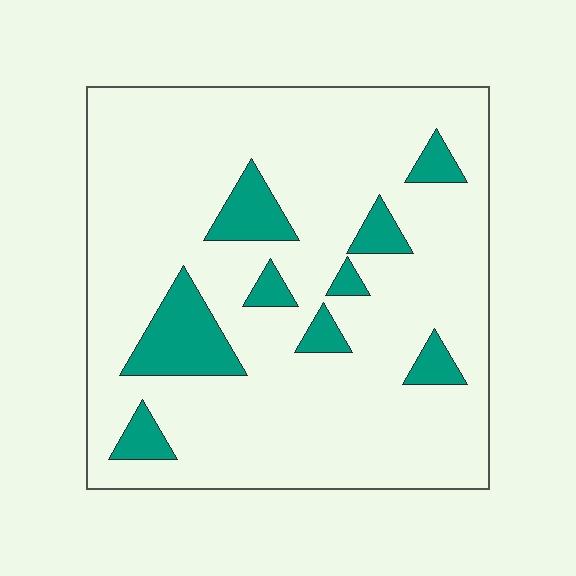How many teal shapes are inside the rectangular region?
9.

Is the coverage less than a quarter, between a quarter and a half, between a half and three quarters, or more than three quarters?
Less than a quarter.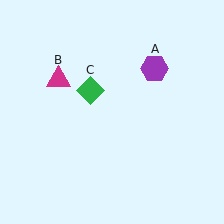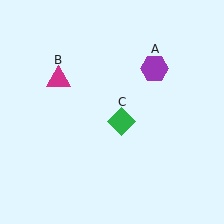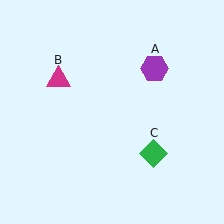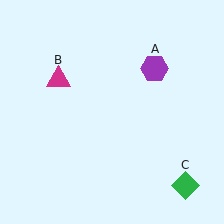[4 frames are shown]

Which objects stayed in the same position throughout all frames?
Purple hexagon (object A) and magenta triangle (object B) remained stationary.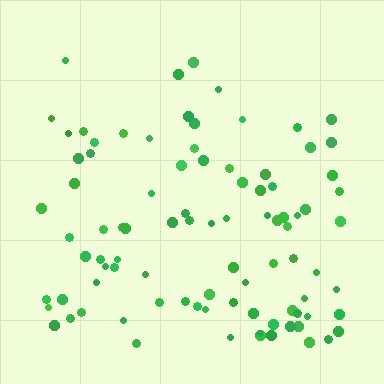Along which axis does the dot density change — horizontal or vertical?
Vertical.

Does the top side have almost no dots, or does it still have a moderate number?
Still a moderate number, just noticeably fewer than the bottom.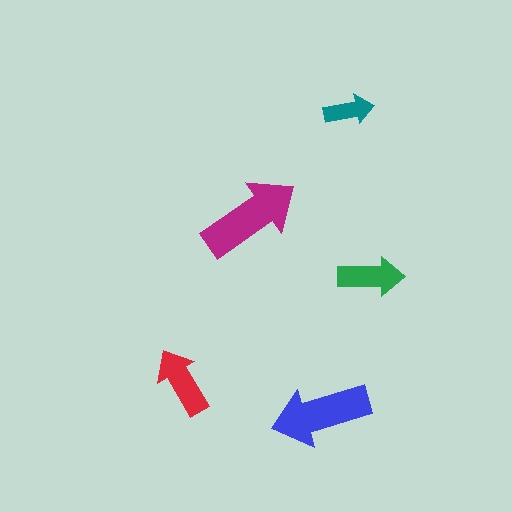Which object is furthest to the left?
The red arrow is leftmost.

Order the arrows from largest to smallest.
the magenta one, the blue one, the red one, the green one, the teal one.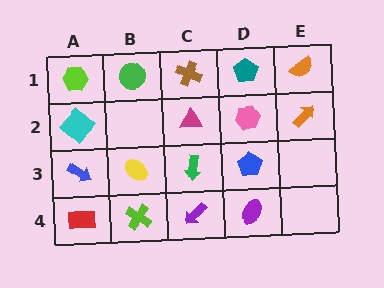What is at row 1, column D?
A teal pentagon.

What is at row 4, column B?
A lime cross.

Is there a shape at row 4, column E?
No, that cell is empty.